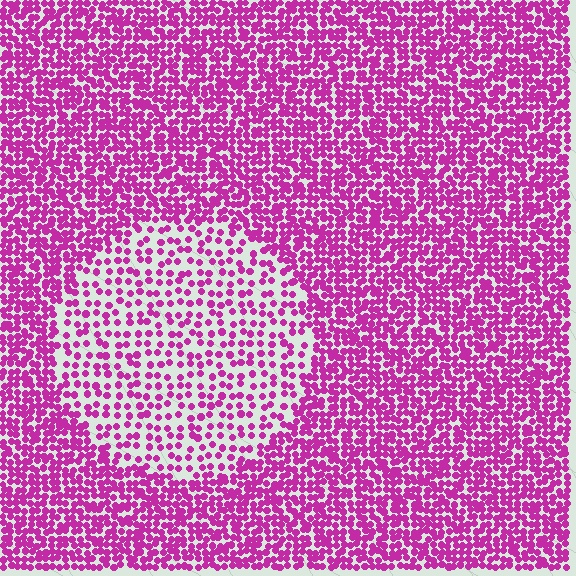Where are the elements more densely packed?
The elements are more densely packed outside the circle boundary.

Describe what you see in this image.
The image contains small magenta elements arranged at two different densities. A circle-shaped region is visible where the elements are less densely packed than the surrounding area.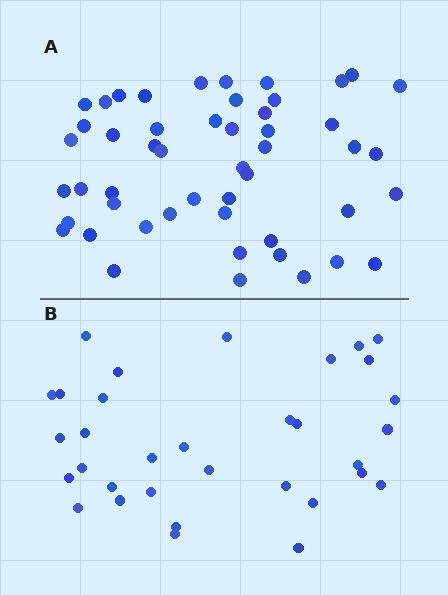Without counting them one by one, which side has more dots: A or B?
Region A (the top region) has more dots.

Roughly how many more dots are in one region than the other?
Region A has approximately 15 more dots than region B.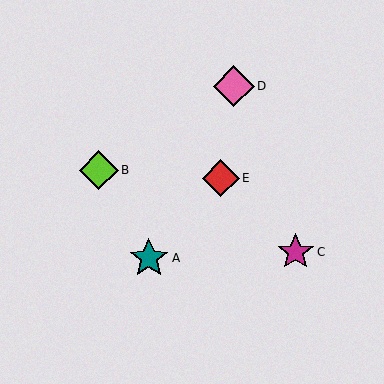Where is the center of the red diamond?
The center of the red diamond is at (221, 178).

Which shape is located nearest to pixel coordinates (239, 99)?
The pink diamond (labeled D) at (234, 86) is nearest to that location.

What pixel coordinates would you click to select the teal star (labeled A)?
Click at (149, 258) to select the teal star A.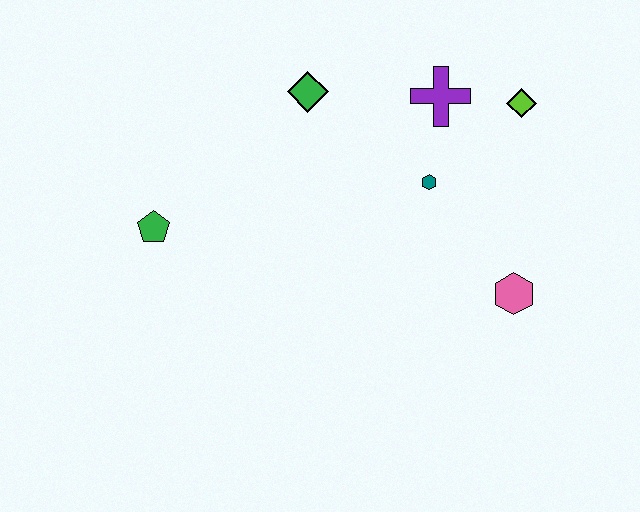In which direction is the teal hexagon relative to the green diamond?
The teal hexagon is to the right of the green diamond.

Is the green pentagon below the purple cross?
Yes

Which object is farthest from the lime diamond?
The green pentagon is farthest from the lime diamond.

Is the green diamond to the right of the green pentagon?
Yes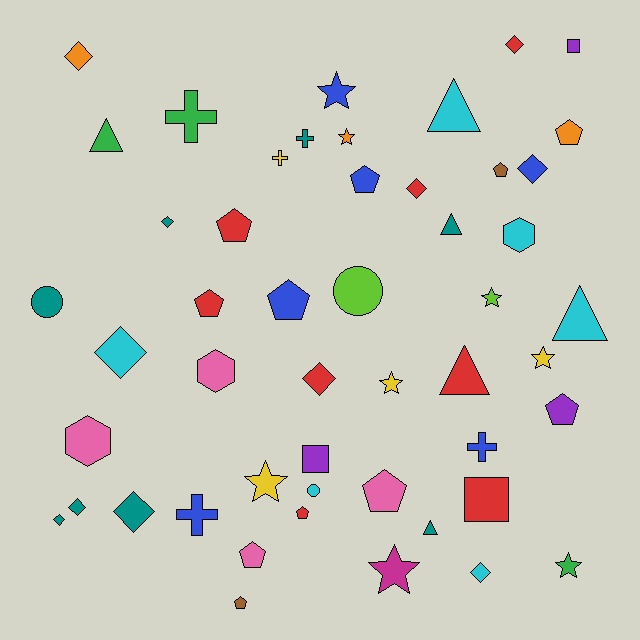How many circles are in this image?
There are 3 circles.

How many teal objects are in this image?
There are 8 teal objects.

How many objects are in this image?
There are 50 objects.